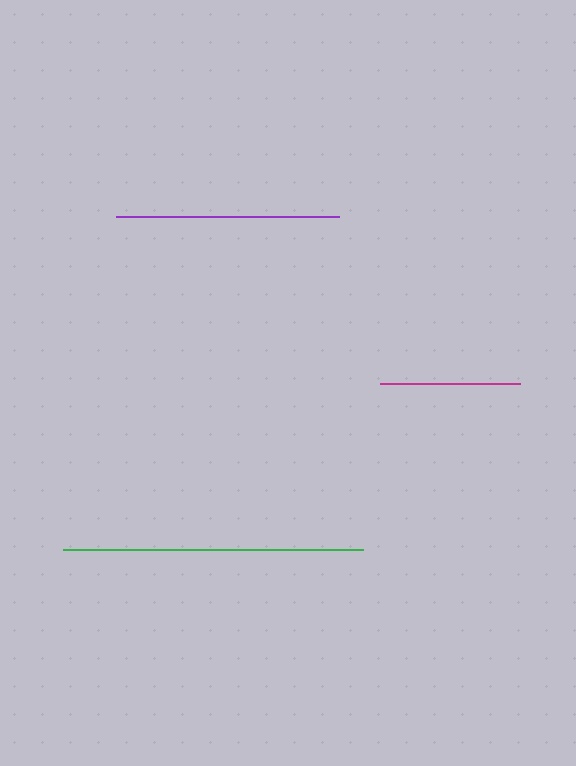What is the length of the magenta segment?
The magenta segment is approximately 139 pixels long.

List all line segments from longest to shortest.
From longest to shortest: green, purple, magenta.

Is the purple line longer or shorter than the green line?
The green line is longer than the purple line.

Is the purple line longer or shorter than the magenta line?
The purple line is longer than the magenta line.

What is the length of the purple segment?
The purple segment is approximately 223 pixels long.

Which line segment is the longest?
The green line is the longest at approximately 300 pixels.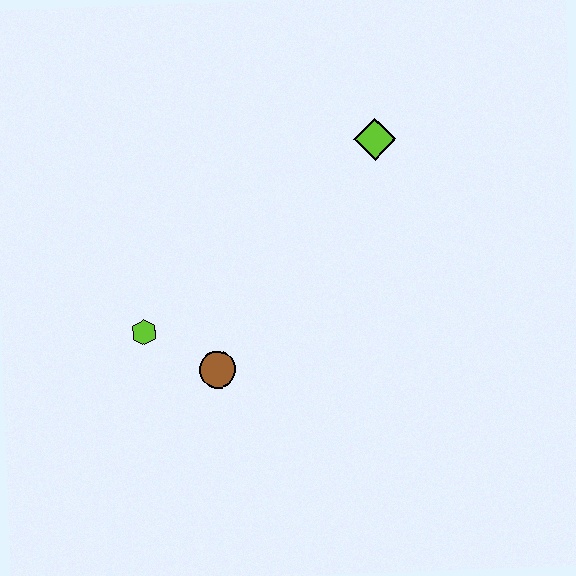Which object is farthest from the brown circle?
The lime diamond is farthest from the brown circle.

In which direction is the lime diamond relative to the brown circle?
The lime diamond is above the brown circle.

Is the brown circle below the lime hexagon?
Yes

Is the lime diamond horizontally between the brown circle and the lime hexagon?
No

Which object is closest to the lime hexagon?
The brown circle is closest to the lime hexagon.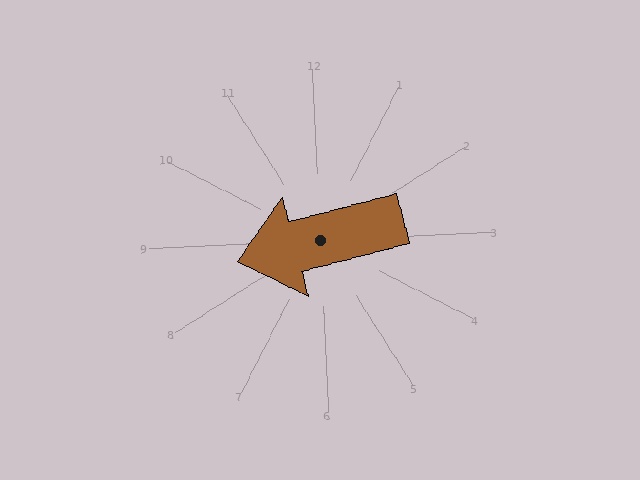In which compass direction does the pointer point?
West.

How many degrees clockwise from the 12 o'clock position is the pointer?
Approximately 258 degrees.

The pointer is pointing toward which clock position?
Roughly 9 o'clock.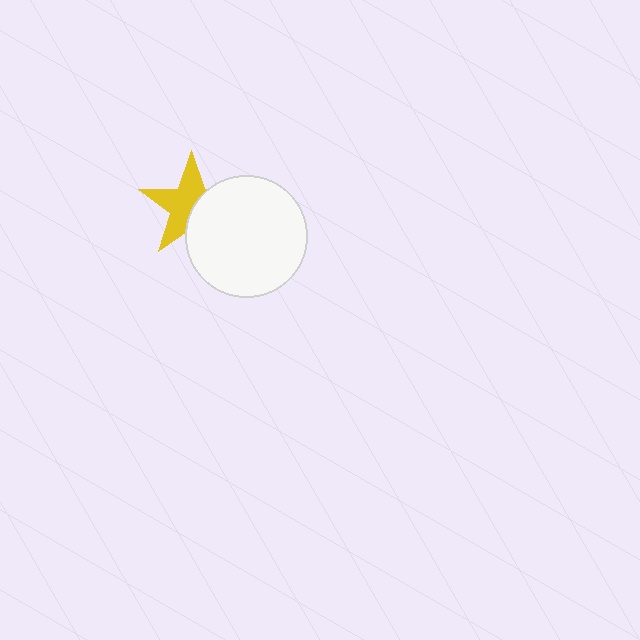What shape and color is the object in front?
The object in front is a white circle.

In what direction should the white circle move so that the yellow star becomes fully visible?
The white circle should move right. That is the shortest direction to clear the overlap and leave the yellow star fully visible.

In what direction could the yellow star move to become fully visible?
The yellow star could move left. That would shift it out from behind the white circle entirely.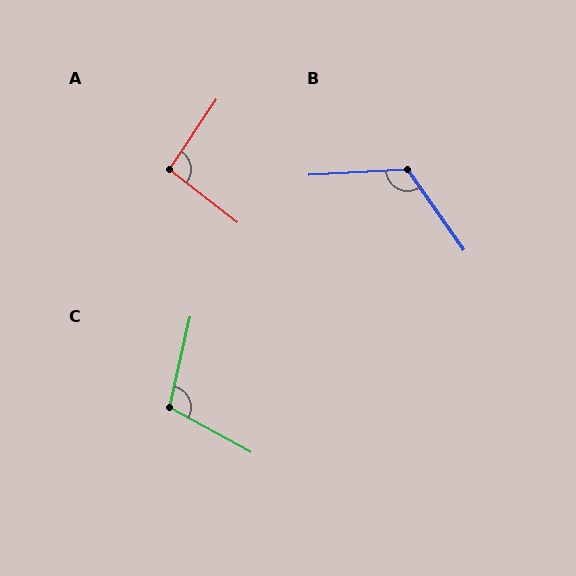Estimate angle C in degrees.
Approximately 106 degrees.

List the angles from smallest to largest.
A (94°), C (106°), B (122°).